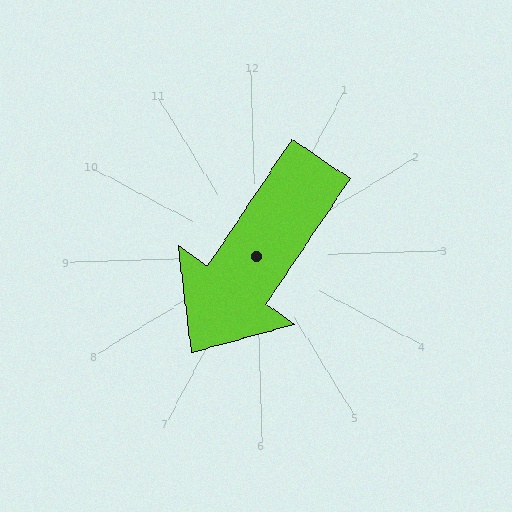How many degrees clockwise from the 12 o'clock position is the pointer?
Approximately 216 degrees.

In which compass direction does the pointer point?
Southwest.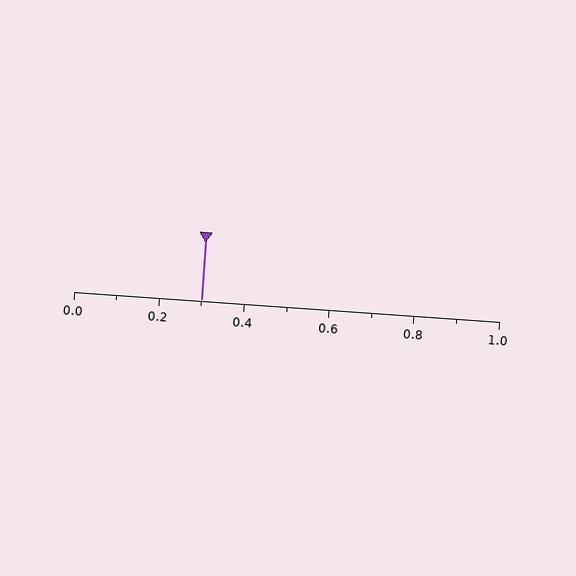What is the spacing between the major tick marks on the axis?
The major ticks are spaced 0.2 apart.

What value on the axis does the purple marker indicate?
The marker indicates approximately 0.3.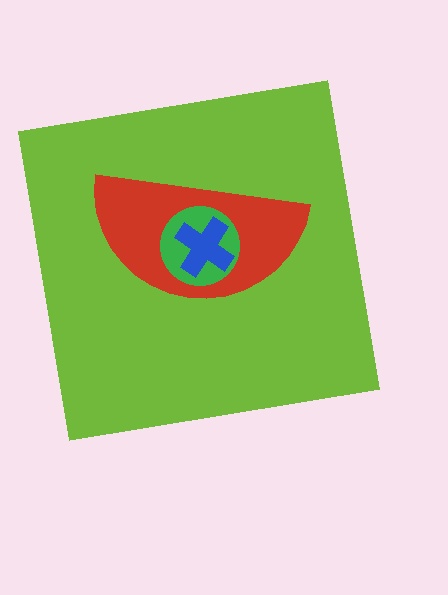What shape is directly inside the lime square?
The red semicircle.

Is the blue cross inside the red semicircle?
Yes.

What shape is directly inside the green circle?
The blue cross.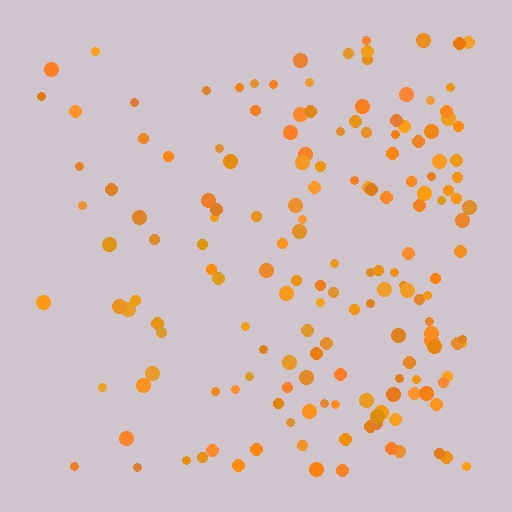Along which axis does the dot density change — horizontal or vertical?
Horizontal.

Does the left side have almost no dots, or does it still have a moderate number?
Still a moderate number, just noticeably fewer than the right.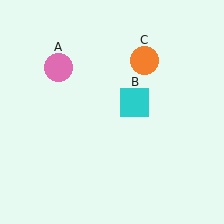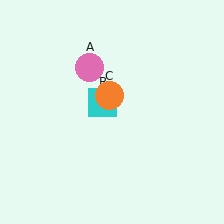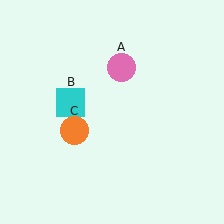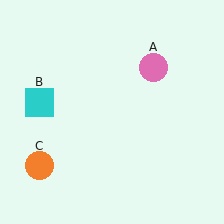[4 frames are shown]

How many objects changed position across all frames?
3 objects changed position: pink circle (object A), cyan square (object B), orange circle (object C).